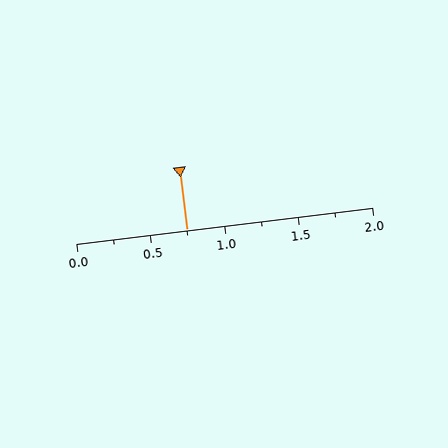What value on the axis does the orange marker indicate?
The marker indicates approximately 0.75.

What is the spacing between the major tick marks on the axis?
The major ticks are spaced 0.5 apart.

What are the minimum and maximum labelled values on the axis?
The axis runs from 0.0 to 2.0.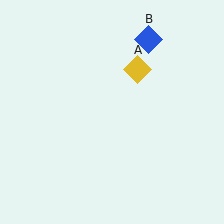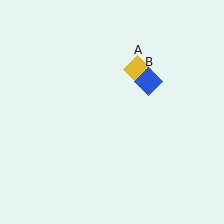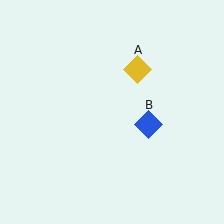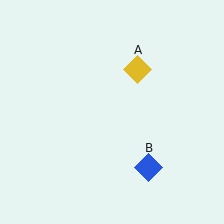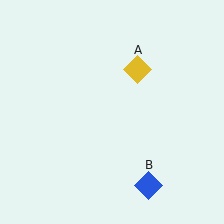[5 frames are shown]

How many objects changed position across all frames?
1 object changed position: blue diamond (object B).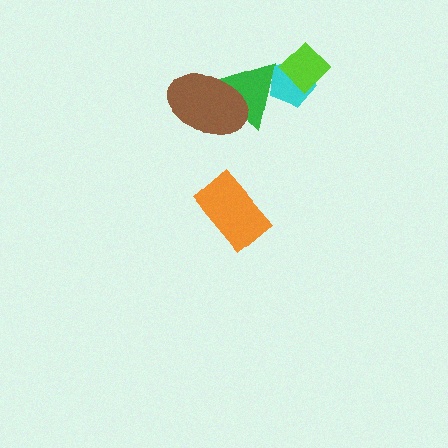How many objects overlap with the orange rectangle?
0 objects overlap with the orange rectangle.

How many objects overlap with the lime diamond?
1 object overlaps with the lime diamond.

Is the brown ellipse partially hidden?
No, no other shape covers it.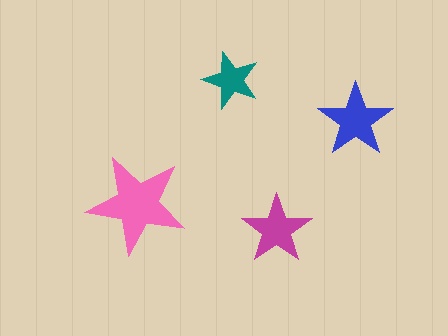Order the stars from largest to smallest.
the pink one, the blue one, the magenta one, the teal one.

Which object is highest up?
The teal star is topmost.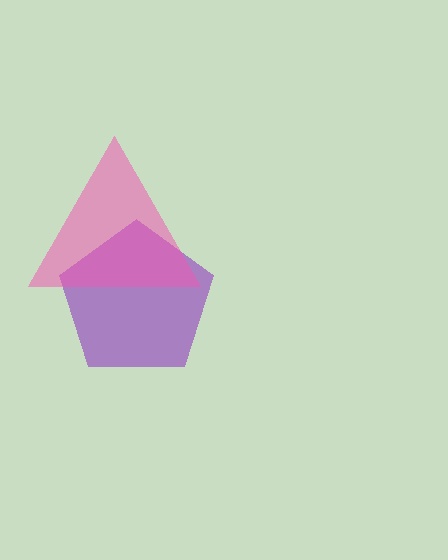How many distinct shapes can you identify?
There are 2 distinct shapes: a purple pentagon, a pink triangle.